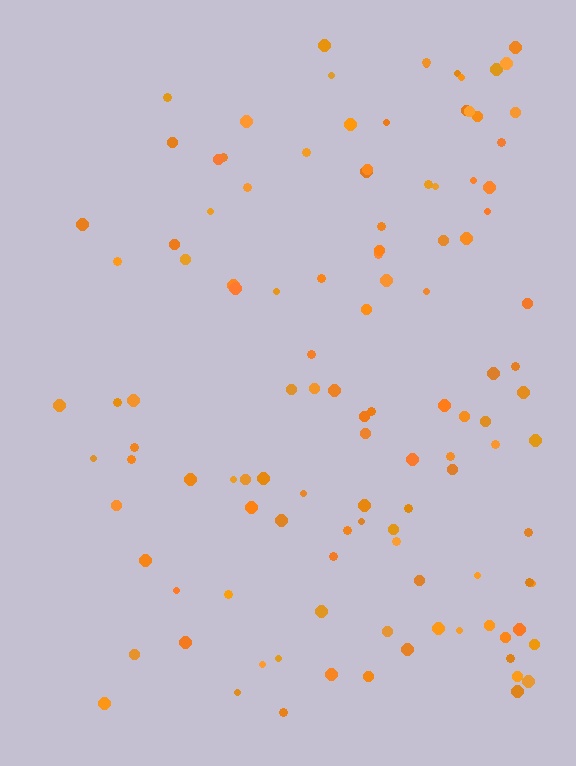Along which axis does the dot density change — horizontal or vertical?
Horizontal.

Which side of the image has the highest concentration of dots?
The right.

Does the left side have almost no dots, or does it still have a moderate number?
Still a moderate number, just noticeably fewer than the right.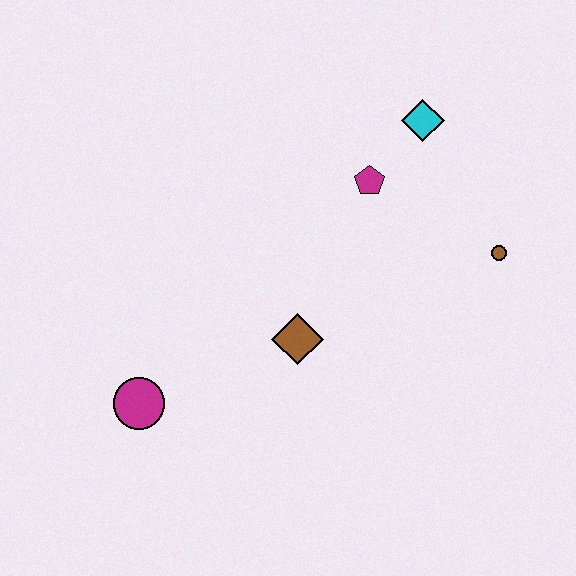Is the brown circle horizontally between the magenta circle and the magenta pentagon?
No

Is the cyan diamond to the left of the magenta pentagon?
No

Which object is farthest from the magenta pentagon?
The magenta circle is farthest from the magenta pentagon.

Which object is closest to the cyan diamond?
The magenta pentagon is closest to the cyan diamond.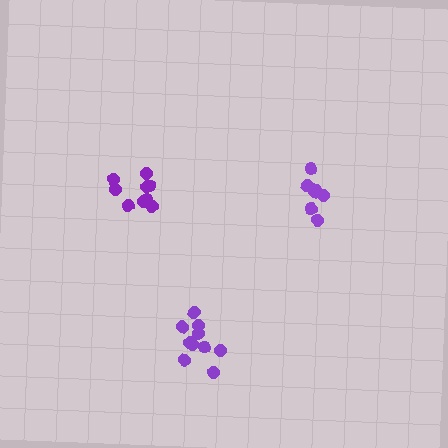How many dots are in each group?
Group 1: 9 dots, Group 2: 10 dots, Group 3: 8 dots (27 total).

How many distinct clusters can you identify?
There are 3 distinct clusters.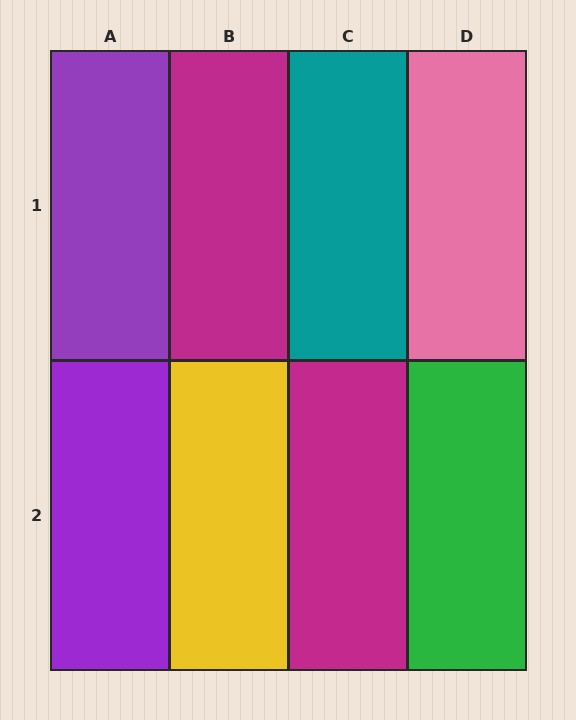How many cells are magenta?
2 cells are magenta.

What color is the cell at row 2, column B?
Yellow.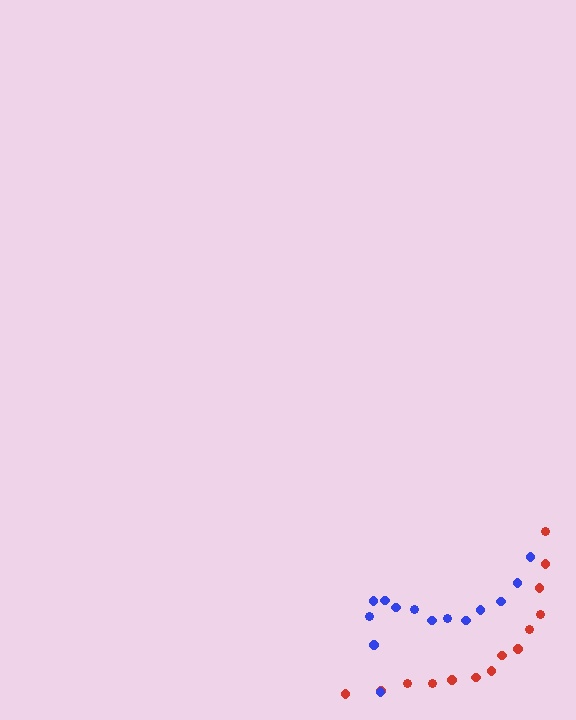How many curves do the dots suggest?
There are 2 distinct paths.